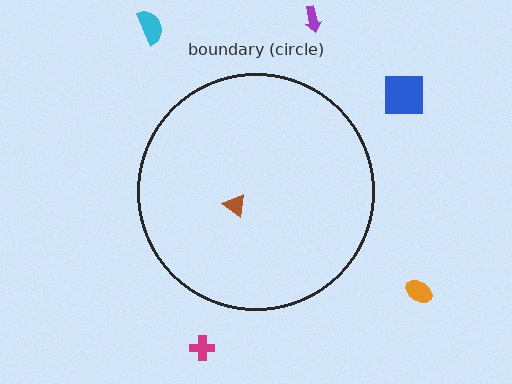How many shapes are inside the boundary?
1 inside, 5 outside.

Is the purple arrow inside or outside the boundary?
Outside.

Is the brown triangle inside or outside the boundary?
Inside.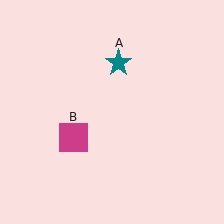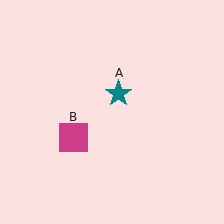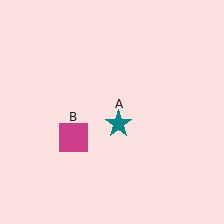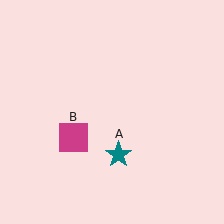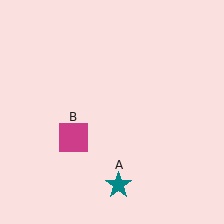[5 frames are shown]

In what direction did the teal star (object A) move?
The teal star (object A) moved down.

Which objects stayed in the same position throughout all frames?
Magenta square (object B) remained stationary.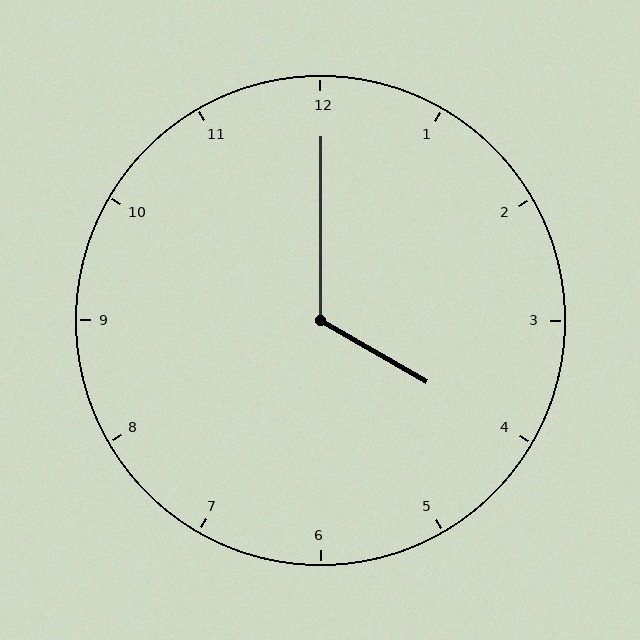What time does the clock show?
4:00.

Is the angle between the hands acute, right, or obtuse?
It is obtuse.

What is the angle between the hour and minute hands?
Approximately 120 degrees.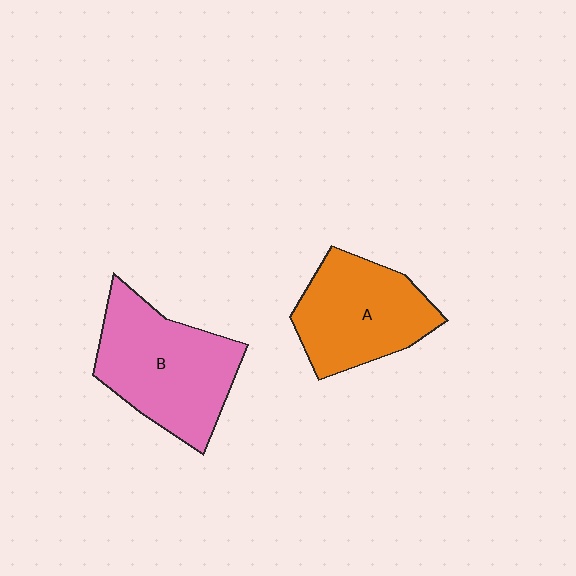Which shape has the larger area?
Shape B (pink).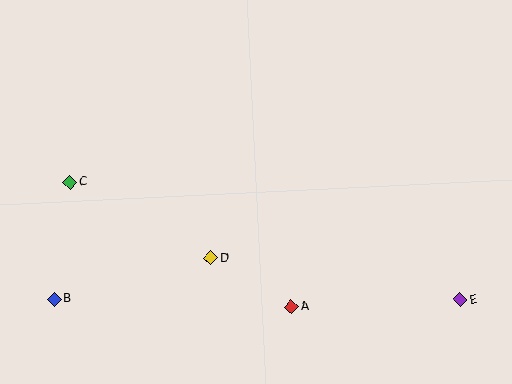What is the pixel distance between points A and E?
The distance between A and E is 169 pixels.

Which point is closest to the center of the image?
Point D at (211, 258) is closest to the center.